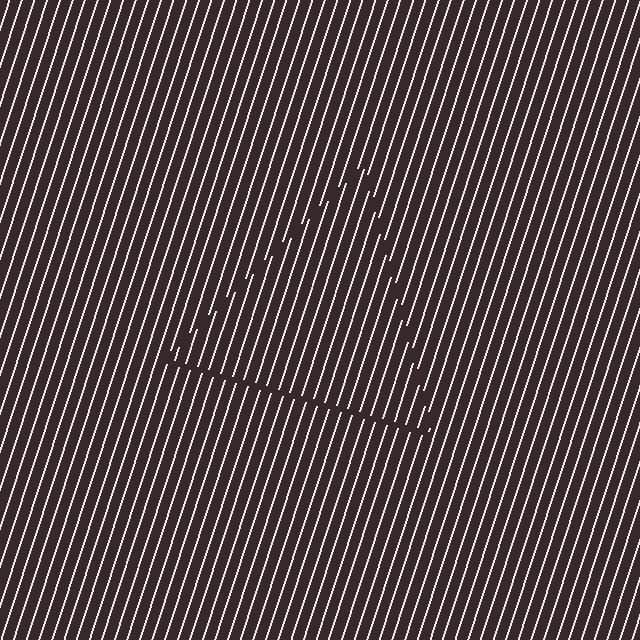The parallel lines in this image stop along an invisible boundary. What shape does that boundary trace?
An illusory triangle. The interior of the shape contains the same grating, shifted by half a period — the contour is defined by the phase discontinuity where line-ends from the inner and outer gratings abut.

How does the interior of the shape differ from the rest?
The interior of the shape contains the same grating, shifted by half a period — the contour is defined by the phase discontinuity where line-ends from the inner and outer gratings abut.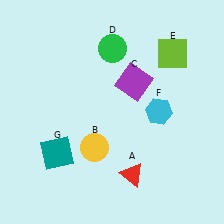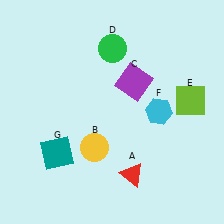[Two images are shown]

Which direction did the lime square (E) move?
The lime square (E) moved down.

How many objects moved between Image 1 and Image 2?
1 object moved between the two images.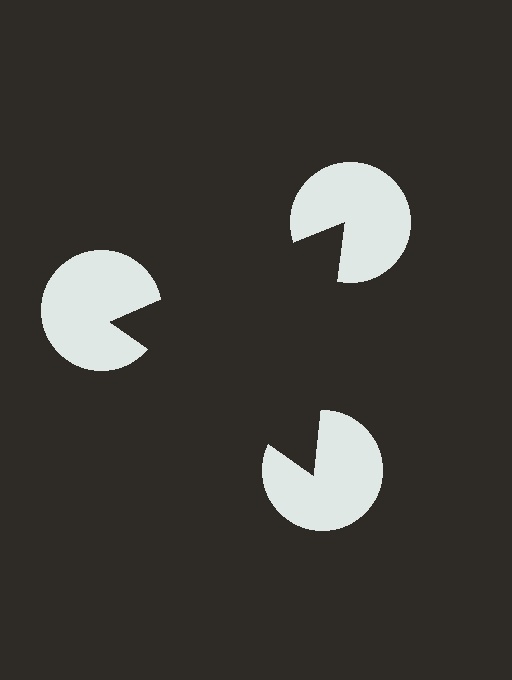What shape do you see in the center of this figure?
An illusory triangle — its edges are inferred from the aligned wedge cuts in the pac-man discs, not physically drawn.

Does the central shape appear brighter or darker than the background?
It typically appears slightly darker than the background, even though no actual brightness change is drawn.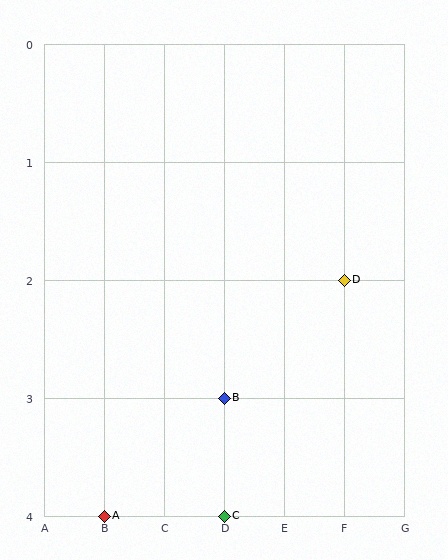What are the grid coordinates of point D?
Point D is at grid coordinates (F, 2).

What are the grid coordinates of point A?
Point A is at grid coordinates (B, 4).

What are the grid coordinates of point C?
Point C is at grid coordinates (D, 4).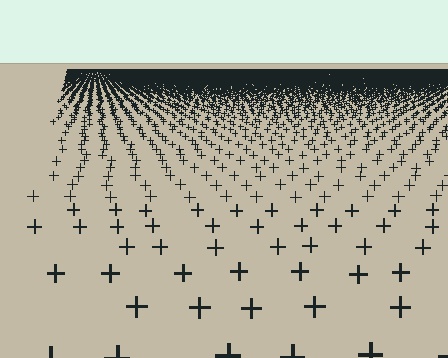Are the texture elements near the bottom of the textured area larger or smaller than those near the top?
Larger. Near the bottom, elements are closer to the viewer and appear at a bigger on-screen size.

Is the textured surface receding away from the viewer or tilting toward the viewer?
The surface is receding away from the viewer. Texture elements get smaller and denser toward the top.